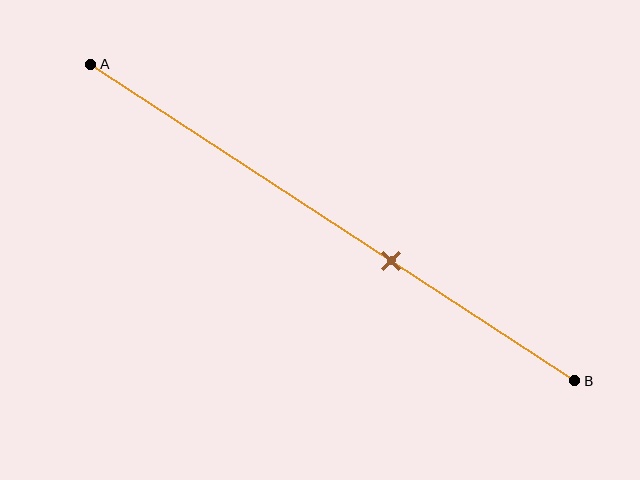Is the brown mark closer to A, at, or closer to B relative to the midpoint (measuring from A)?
The brown mark is closer to point B than the midpoint of segment AB.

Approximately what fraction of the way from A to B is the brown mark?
The brown mark is approximately 60% of the way from A to B.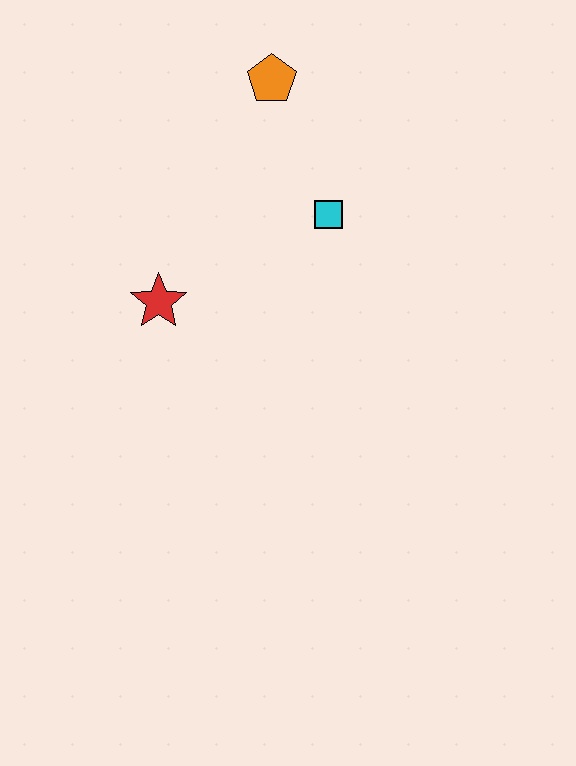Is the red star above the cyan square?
No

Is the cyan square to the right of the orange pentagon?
Yes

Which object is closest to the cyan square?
The orange pentagon is closest to the cyan square.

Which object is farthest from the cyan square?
The red star is farthest from the cyan square.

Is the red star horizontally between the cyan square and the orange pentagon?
No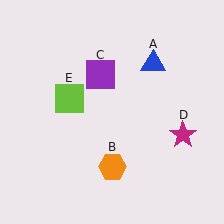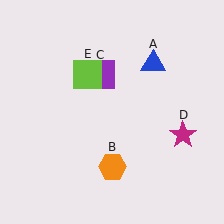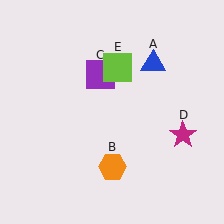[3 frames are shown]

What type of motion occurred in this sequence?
The lime square (object E) rotated clockwise around the center of the scene.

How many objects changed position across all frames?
1 object changed position: lime square (object E).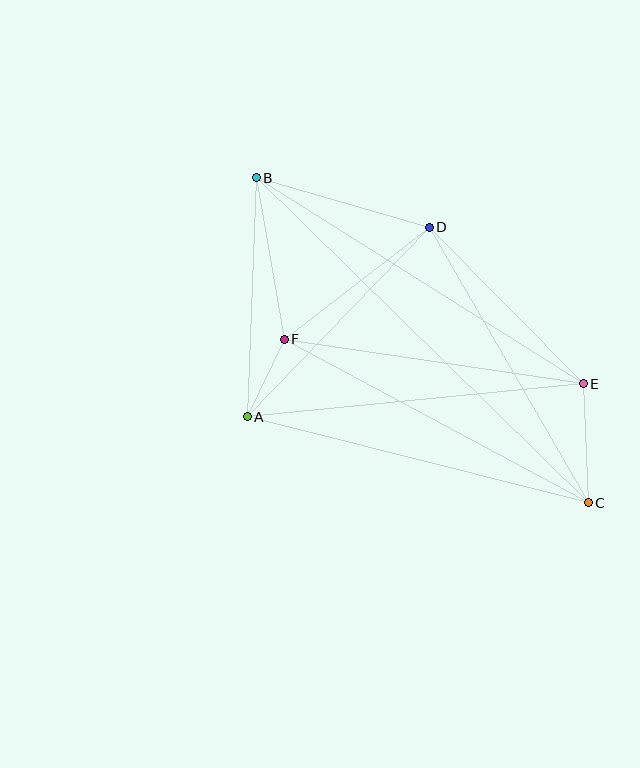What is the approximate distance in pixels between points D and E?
The distance between D and E is approximately 220 pixels.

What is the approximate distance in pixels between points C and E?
The distance between C and E is approximately 119 pixels.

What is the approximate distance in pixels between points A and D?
The distance between A and D is approximately 263 pixels.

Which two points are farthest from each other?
Points B and C are farthest from each other.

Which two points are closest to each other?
Points A and F are closest to each other.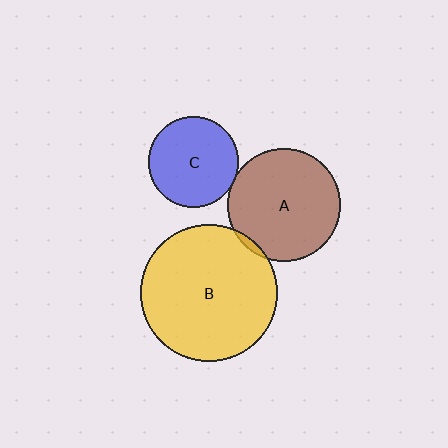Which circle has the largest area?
Circle B (yellow).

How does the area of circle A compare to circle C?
Approximately 1.6 times.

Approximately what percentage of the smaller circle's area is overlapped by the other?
Approximately 5%.